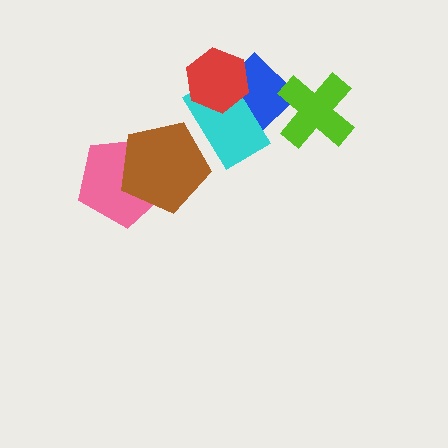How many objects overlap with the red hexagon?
2 objects overlap with the red hexagon.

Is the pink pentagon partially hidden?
Yes, it is partially covered by another shape.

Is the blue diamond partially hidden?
Yes, it is partially covered by another shape.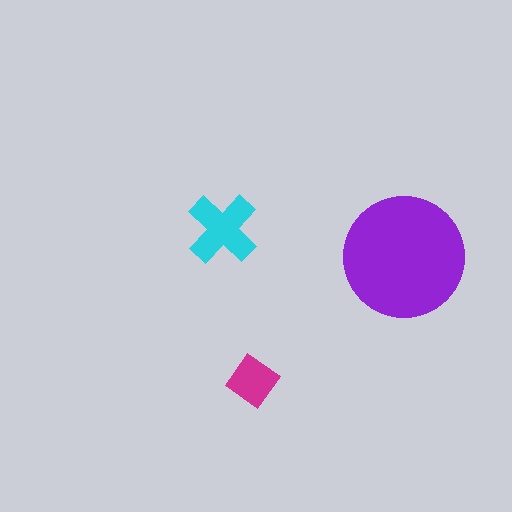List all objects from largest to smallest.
The purple circle, the cyan cross, the magenta diamond.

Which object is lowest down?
The magenta diamond is bottommost.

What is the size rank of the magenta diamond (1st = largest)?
3rd.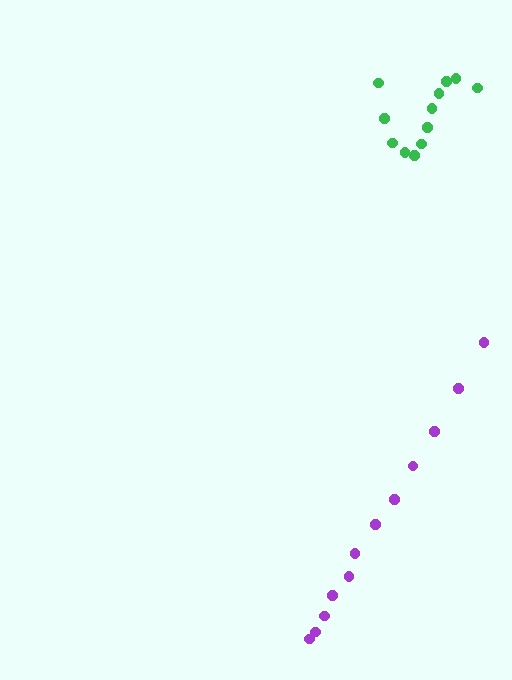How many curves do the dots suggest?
There are 2 distinct paths.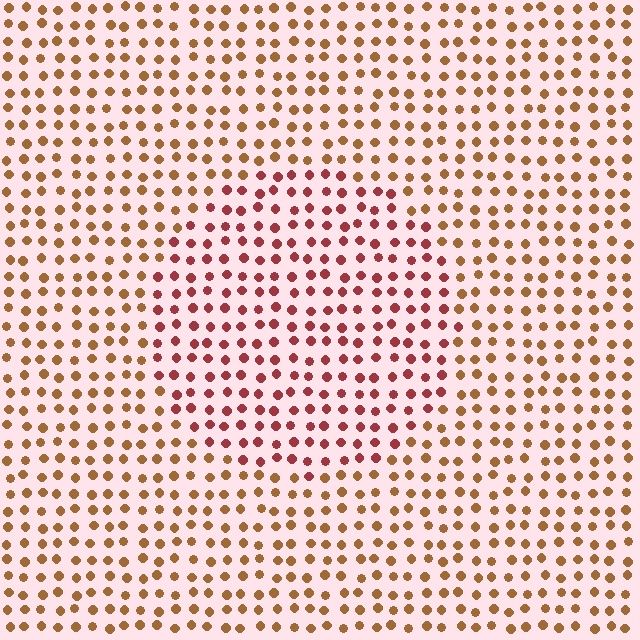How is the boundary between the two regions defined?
The boundary is defined purely by a slight shift in hue (about 36 degrees). Spacing, size, and orientation are identical on both sides.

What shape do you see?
I see a circle.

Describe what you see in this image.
The image is filled with small brown elements in a uniform arrangement. A circle-shaped region is visible where the elements are tinted to a slightly different hue, forming a subtle color boundary.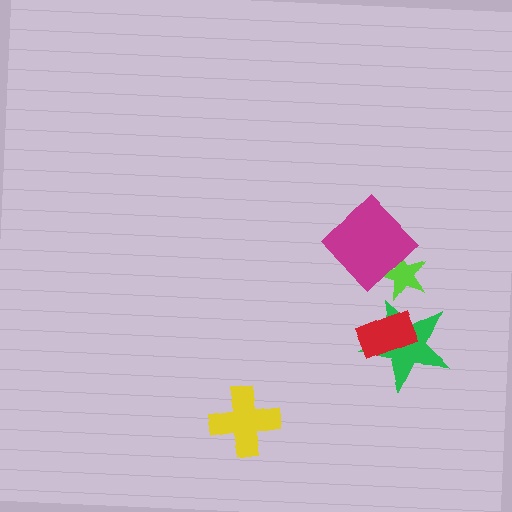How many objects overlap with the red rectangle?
1 object overlaps with the red rectangle.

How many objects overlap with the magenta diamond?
1 object overlaps with the magenta diamond.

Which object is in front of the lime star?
The magenta diamond is in front of the lime star.